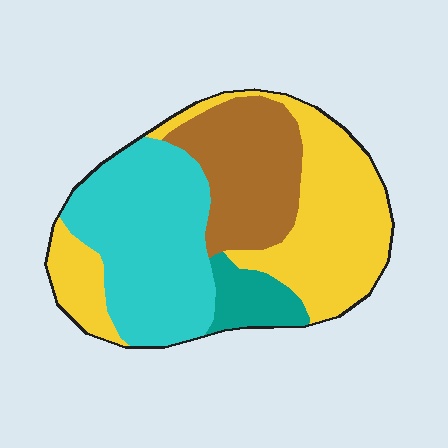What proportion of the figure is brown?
Brown covers around 20% of the figure.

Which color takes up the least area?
Teal, at roughly 10%.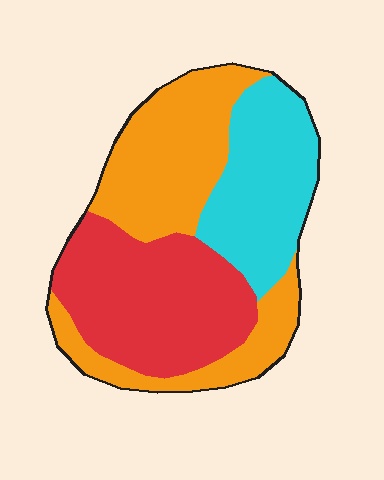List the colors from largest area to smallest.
From largest to smallest: orange, red, cyan.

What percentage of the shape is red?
Red covers around 35% of the shape.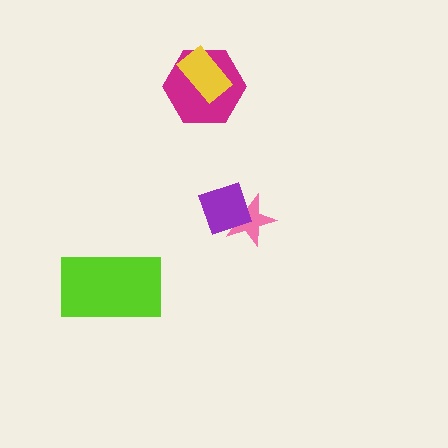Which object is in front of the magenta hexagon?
The yellow rectangle is in front of the magenta hexagon.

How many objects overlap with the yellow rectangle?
1 object overlaps with the yellow rectangle.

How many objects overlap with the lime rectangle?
0 objects overlap with the lime rectangle.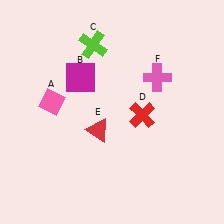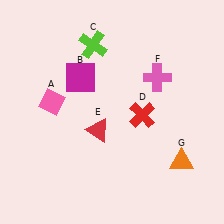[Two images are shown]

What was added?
An orange triangle (G) was added in Image 2.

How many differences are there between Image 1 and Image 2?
There is 1 difference between the two images.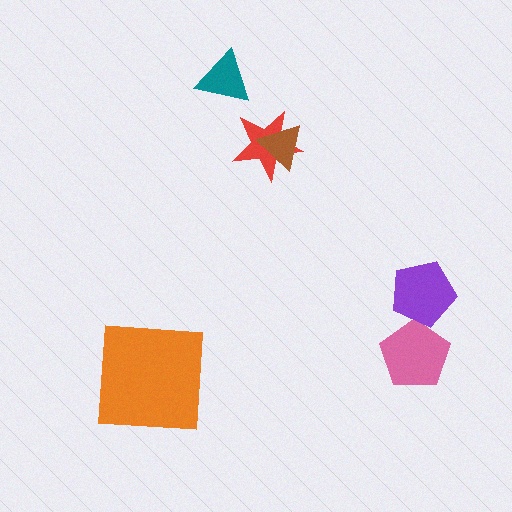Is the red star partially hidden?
Yes, it is partially covered by another shape.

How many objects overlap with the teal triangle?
0 objects overlap with the teal triangle.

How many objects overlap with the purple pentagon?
1 object overlaps with the purple pentagon.